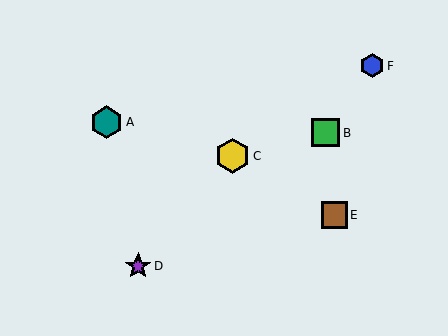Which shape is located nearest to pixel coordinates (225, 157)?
The yellow hexagon (labeled C) at (232, 156) is nearest to that location.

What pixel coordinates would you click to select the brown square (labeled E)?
Click at (334, 215) to select the brown square E.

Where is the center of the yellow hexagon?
The center of the yellow hexagon is at (232, 156).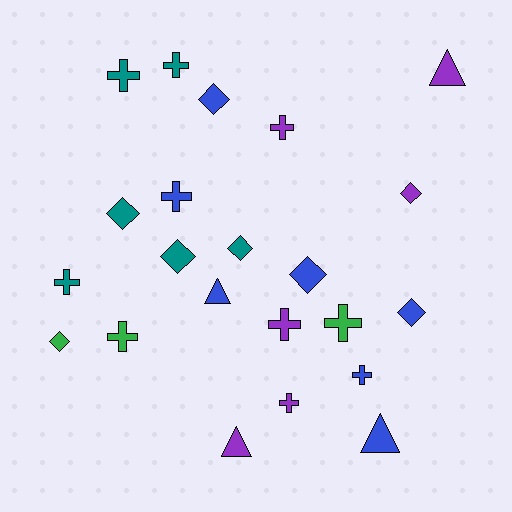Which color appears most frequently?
Blue, with 7 objects.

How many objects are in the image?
There are 22 objects.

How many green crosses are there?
There are 2 green crosses.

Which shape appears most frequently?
Cross, with 10 objects.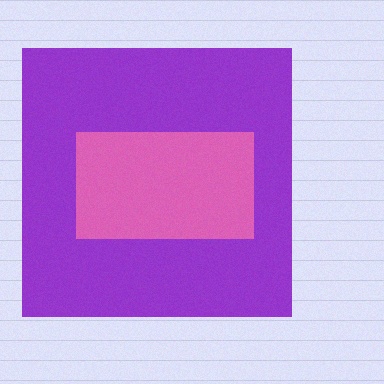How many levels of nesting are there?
2.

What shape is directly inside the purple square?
The pink rectangle.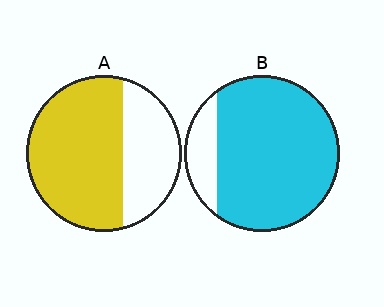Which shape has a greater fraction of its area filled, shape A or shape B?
Shape B.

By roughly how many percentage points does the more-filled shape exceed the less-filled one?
By roughly 20 percentage points (B over A).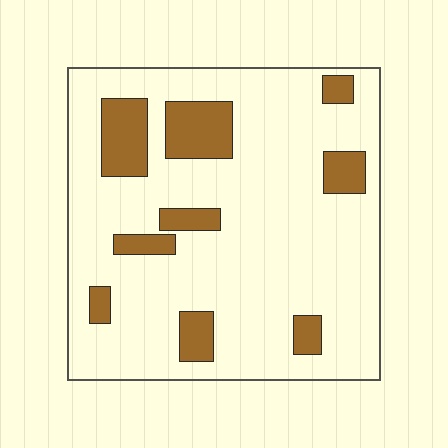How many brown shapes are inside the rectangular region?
9.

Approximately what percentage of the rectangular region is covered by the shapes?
Approximately 15%.